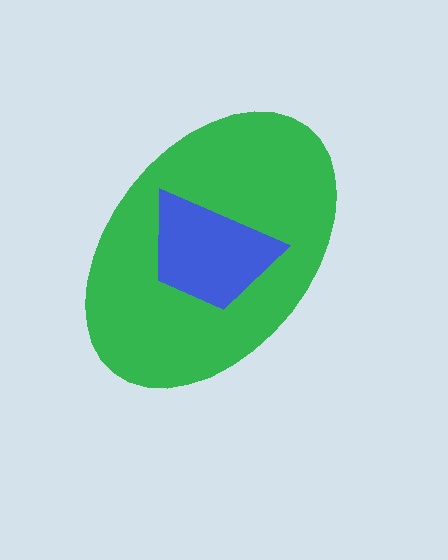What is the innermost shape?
The blue trapezoid.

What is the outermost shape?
The green ellipse.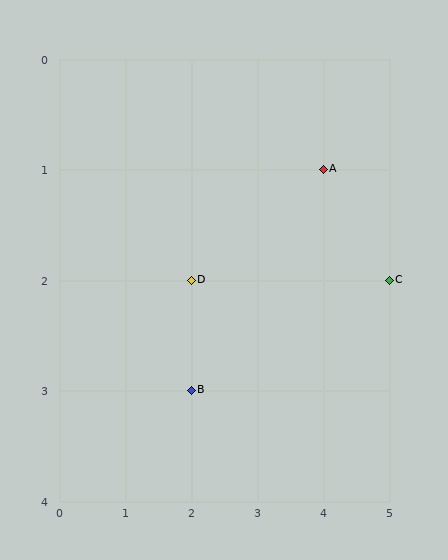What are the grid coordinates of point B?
Point B is at grid coordinates (2, 3).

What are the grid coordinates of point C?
Point C is at grid coordinates (5, 2).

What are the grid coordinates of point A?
Point A is at grid coordinates (4, 1).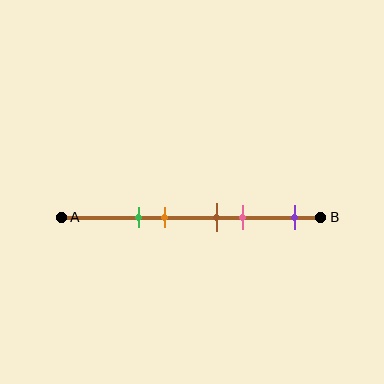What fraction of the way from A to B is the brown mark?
The brown mark is approximately 60% (0.6) of the way from A to B.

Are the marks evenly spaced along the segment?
No, the marks are not evenly spaced.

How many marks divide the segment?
There are 5 marks dividing the segment.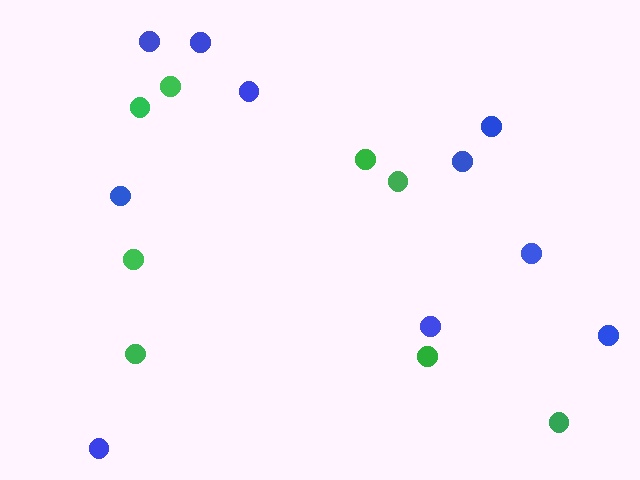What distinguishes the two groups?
There are 2 groups: one group of blue circles (10) and one group of green circles (8).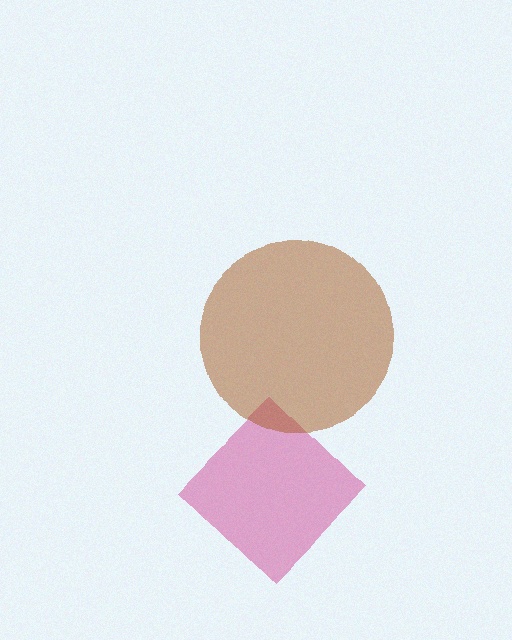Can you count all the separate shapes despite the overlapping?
Yes, there are 2 separate shapes.